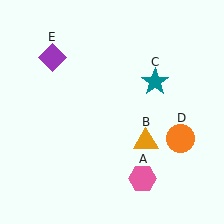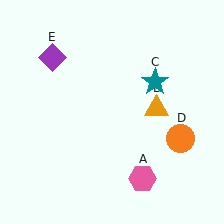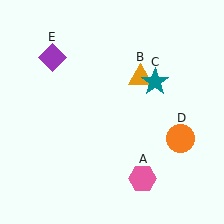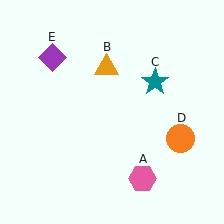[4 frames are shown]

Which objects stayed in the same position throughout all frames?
Pink hexagon (object A) and teal star (object C) and orange circle (object D) and purple diamond (object E) remained stationary.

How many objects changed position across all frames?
1 object changed position: orange triangle (object B).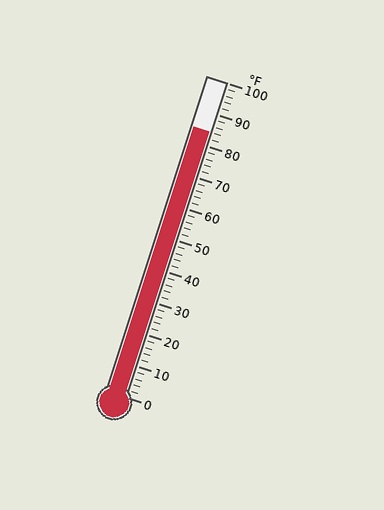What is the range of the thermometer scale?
The thermometer scale ranges from 0°F to 100°F.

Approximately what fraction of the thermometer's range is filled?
The thermometer is filled to approximately 85% of its range.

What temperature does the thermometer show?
The thermometer shows approximately 84°F.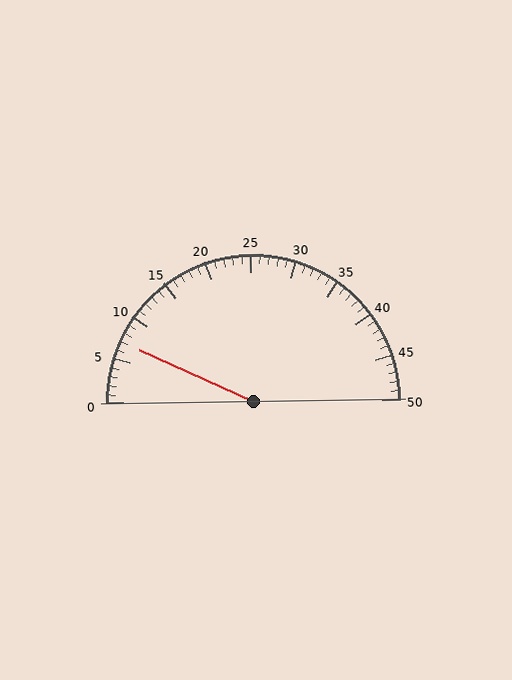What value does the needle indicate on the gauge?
The needle indicates approximately 7.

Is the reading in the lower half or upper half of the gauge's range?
The reading is in the lower half of the range (0 to 50).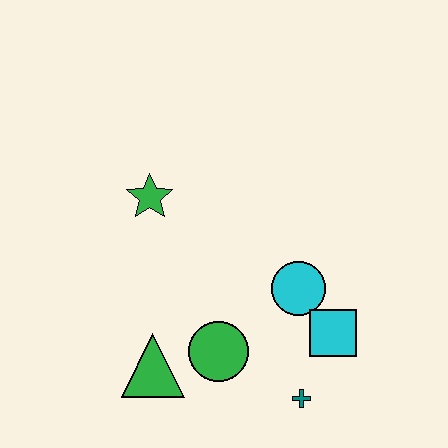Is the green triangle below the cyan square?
Yes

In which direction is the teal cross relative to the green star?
The teal cross is below the green star.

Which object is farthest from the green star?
The teal cross is farthest from the green star.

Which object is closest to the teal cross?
The cyan square is closest to the teal cross.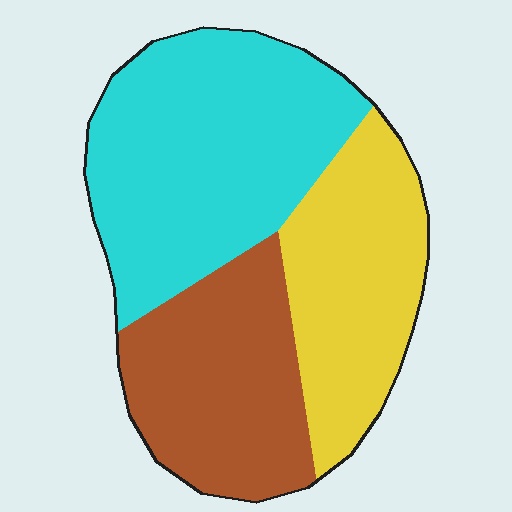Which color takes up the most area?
Cyan, at roughly 45%.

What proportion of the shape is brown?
Brown covers 29% of the shape.